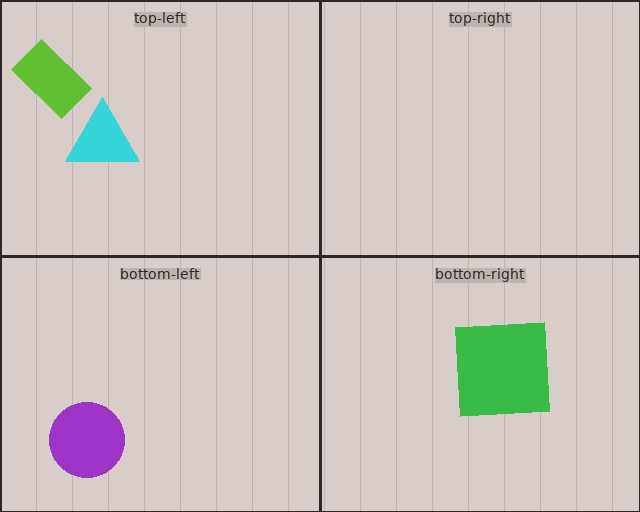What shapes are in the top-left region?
The cyan triangle, the lime rectangle.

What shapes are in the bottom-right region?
The green square.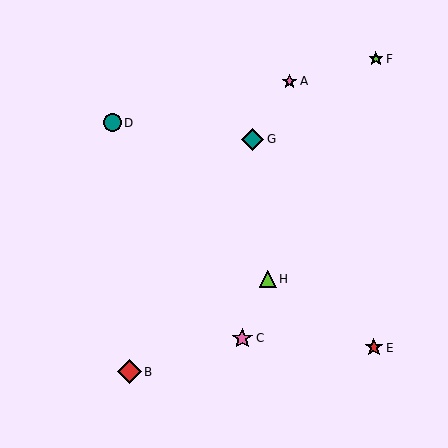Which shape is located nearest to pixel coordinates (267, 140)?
The teal diamond (labeled G) at (253, 139) is nearest to that location.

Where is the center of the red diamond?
The center of the red diamond is at (130, 372).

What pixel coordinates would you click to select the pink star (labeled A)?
Click at (290, 81) to select the pink star A.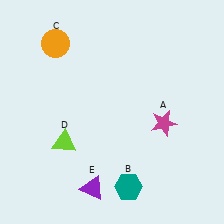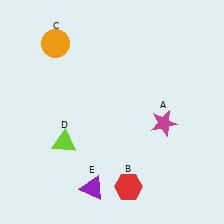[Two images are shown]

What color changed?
The hexagon (B) changed from teal in Image 1 to red in Image 2.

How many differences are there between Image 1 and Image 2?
There is 1 difference between the two images.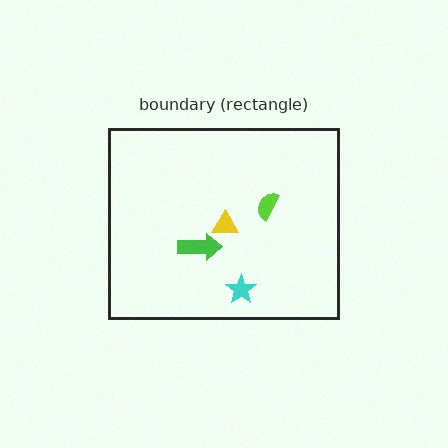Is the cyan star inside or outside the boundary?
Inside.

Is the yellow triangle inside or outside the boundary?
Inside.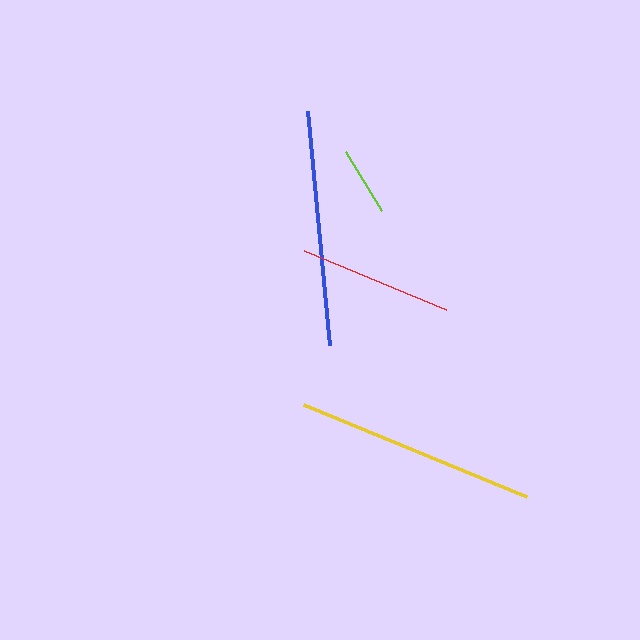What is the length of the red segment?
The red segment is approximately 154 pixels long.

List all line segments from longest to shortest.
From longest to shortest: yellow, blue, red, lime.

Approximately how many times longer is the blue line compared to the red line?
The blue line is approximately 1.5 times the length of the red line.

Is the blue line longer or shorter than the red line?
The blue line is longer than the red line.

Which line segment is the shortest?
The lime line is the shortest at approximately 69 pixels.